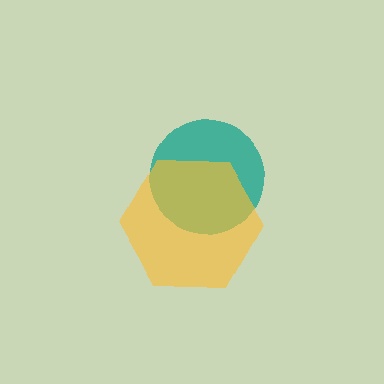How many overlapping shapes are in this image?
There are 2 overlapping shapes in the image.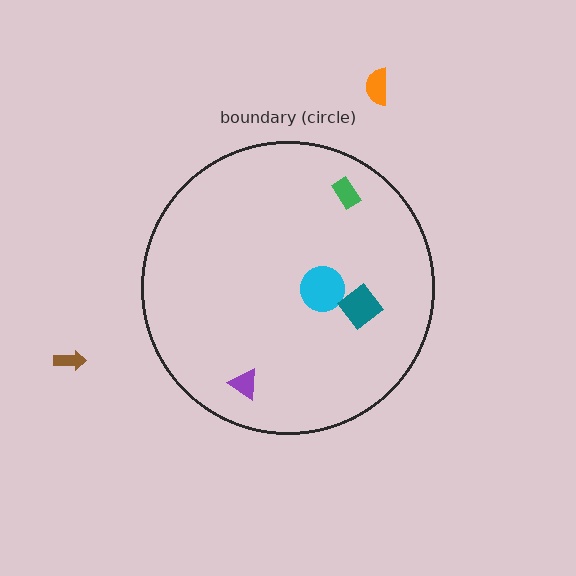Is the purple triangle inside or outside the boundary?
Inside.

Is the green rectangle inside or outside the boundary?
Inside.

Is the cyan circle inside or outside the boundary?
Inside.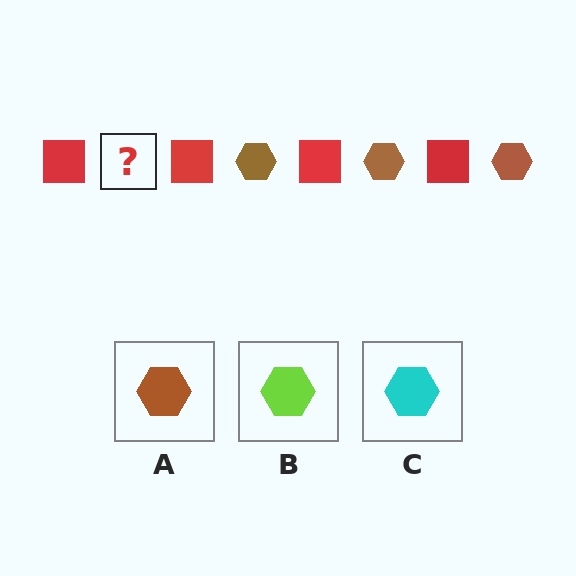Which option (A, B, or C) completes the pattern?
A.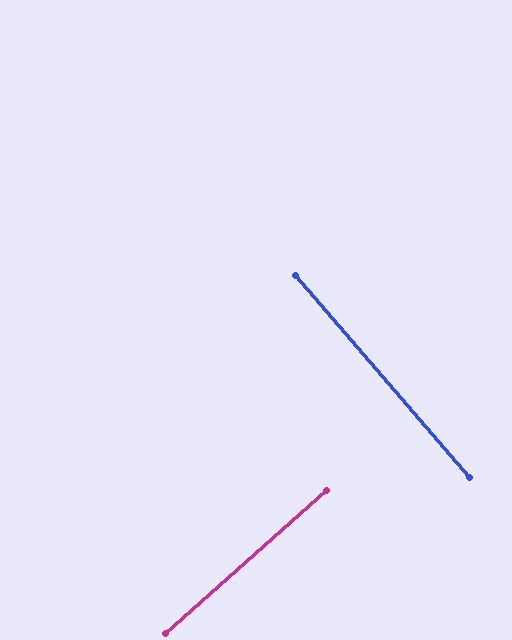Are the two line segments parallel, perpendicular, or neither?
Perpendicular — they meet at approximately 89°.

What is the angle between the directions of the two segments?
Approximately 89 degrees.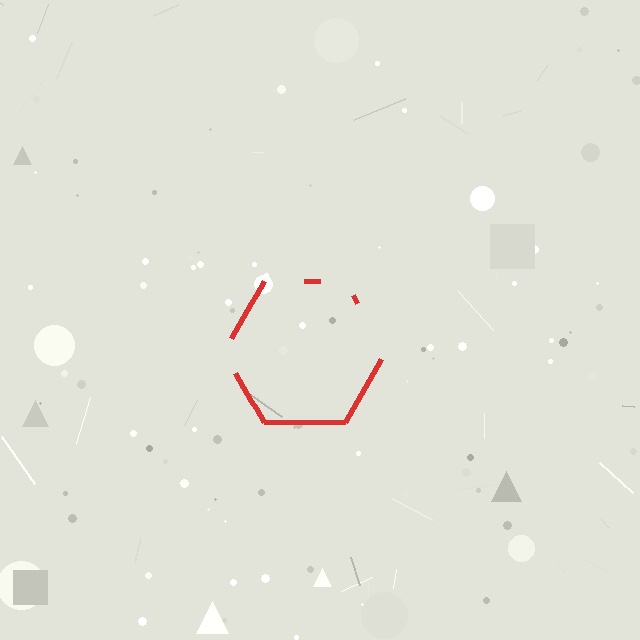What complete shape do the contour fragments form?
The contour fragments form a hexagon.